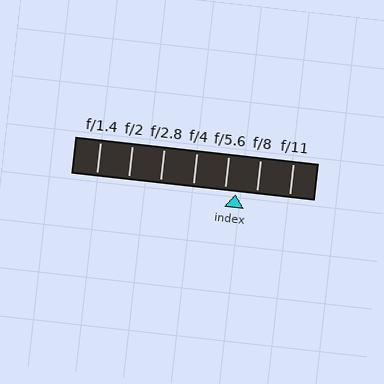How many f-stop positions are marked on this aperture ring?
There are 7 f-stop positions marked.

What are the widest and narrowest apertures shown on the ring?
The widest aperture shown is f/1.4 and the narrowest is f/11.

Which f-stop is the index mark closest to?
The index mark is closest to f/5.6.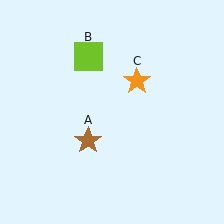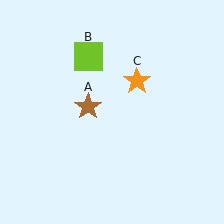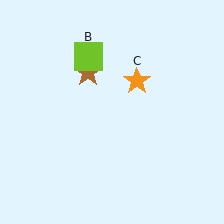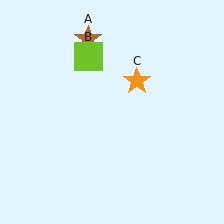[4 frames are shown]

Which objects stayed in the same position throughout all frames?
Lime square (object B) and orange star (object C) remained stationary.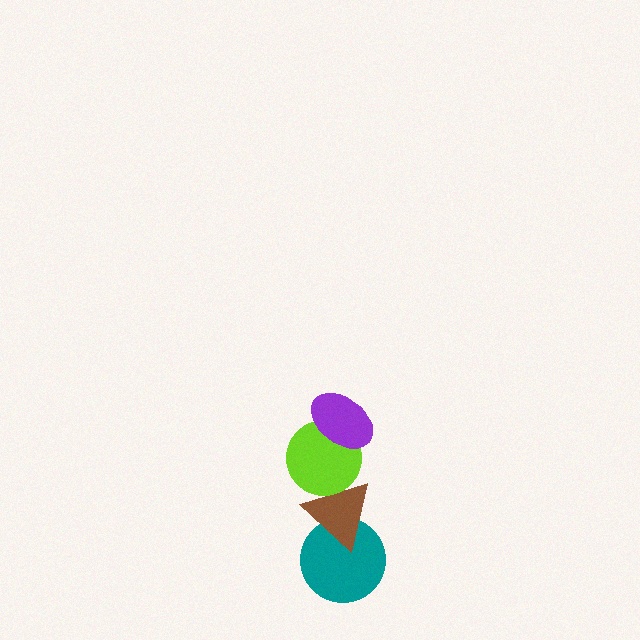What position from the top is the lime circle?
The lime circle is 2nd from the top.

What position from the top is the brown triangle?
The brown triangle is 3rd from the top.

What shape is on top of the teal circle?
The brown triangle is on top of the teal circle.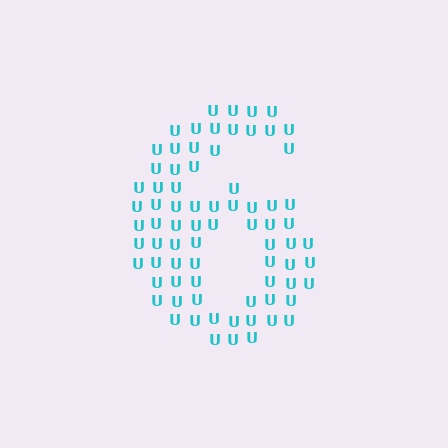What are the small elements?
The small elements are letter U's.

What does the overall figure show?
The overall figure shows the digit 6.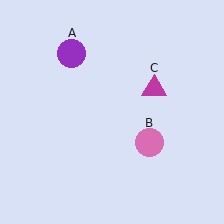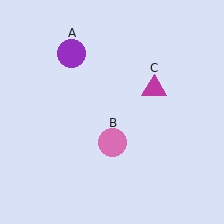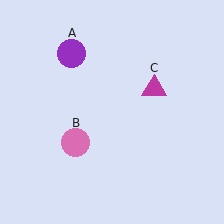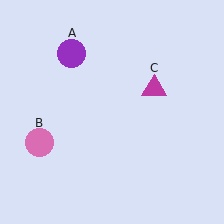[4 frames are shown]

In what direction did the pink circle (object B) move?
The pink circle (object B) moved left.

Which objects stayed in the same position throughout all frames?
Purple circle (object A) and magenta triangle (object C) remained stationary.